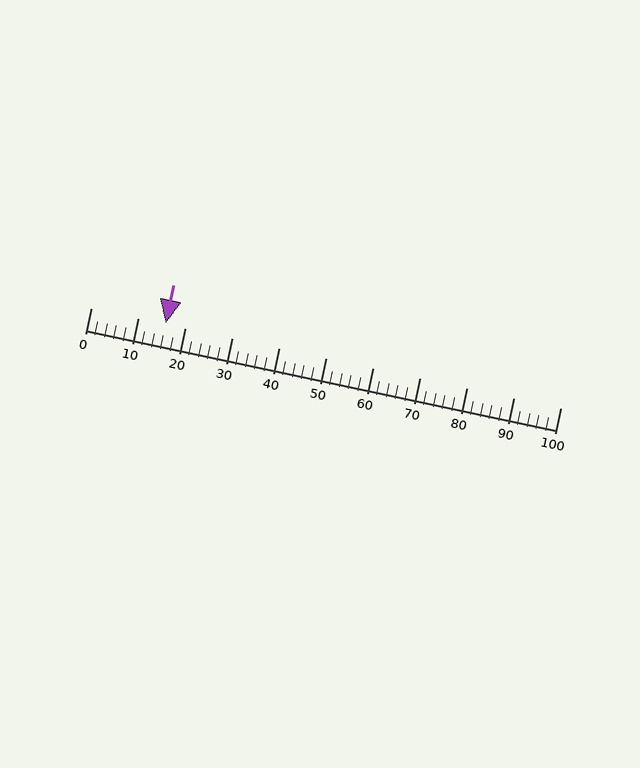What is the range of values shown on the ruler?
The ruler shows values from 0 to 100.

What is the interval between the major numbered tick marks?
The major tick marks are spaced 10 units apart.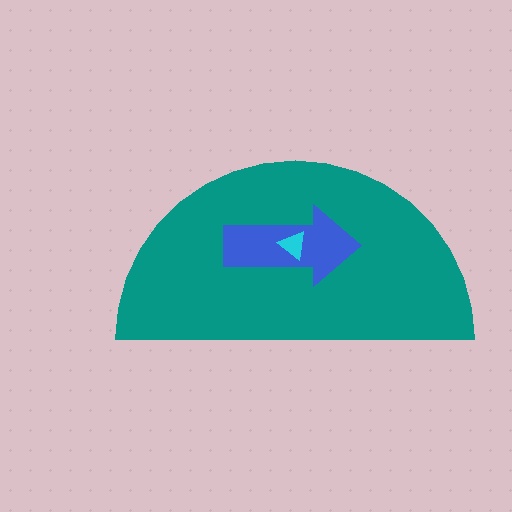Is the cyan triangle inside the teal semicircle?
Yes.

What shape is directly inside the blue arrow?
The cyan triangle.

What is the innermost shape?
The cyan triangle.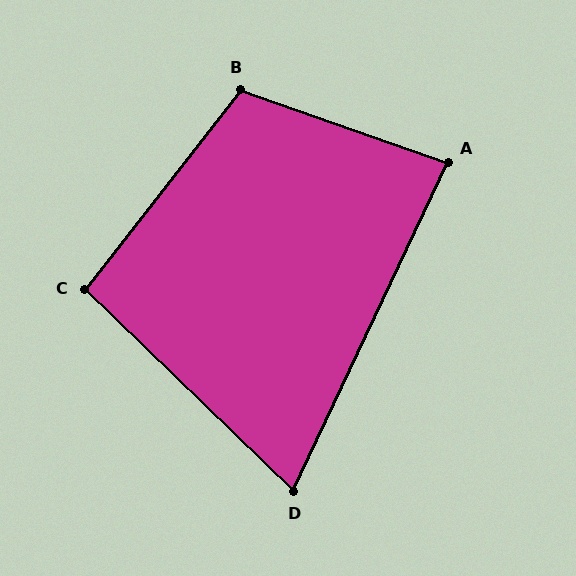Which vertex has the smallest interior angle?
D, at approximately 71 degrees.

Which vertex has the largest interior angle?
B, at approximately 109 degrees.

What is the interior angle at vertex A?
Approximately 84 degrees (acute).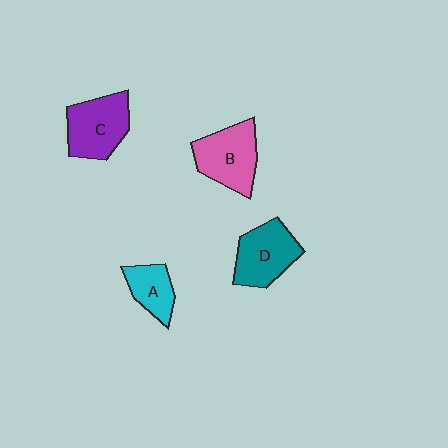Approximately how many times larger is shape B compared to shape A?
Approximately 1.6 times.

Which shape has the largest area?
Shape B (pink).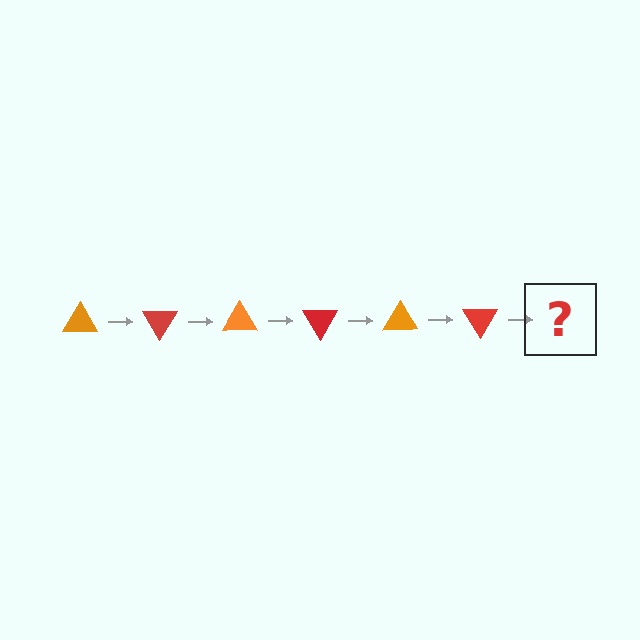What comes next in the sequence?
The next element should be an orange triangle, rotated 360 degrees from the start.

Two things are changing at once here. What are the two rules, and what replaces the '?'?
The two rules are that it rotates 60 degrees each step and the color cycles through orange and red. The '?' should be an orange triangle, rotated 360 degrees from the start.